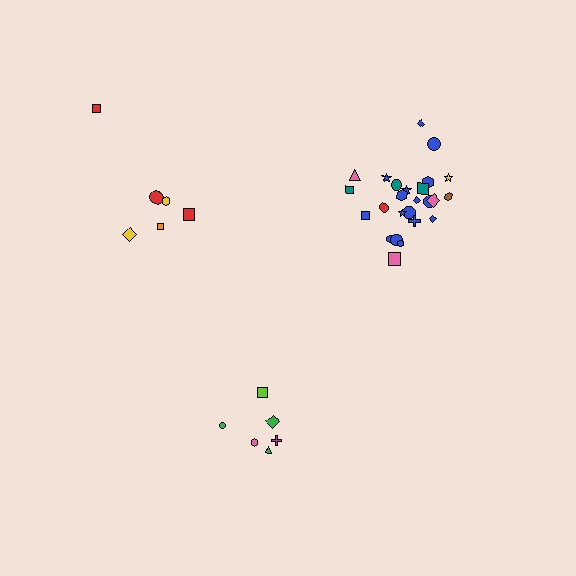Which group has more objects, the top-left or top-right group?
The top-right group.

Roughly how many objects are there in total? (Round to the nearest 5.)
Roughly 35 objects in total.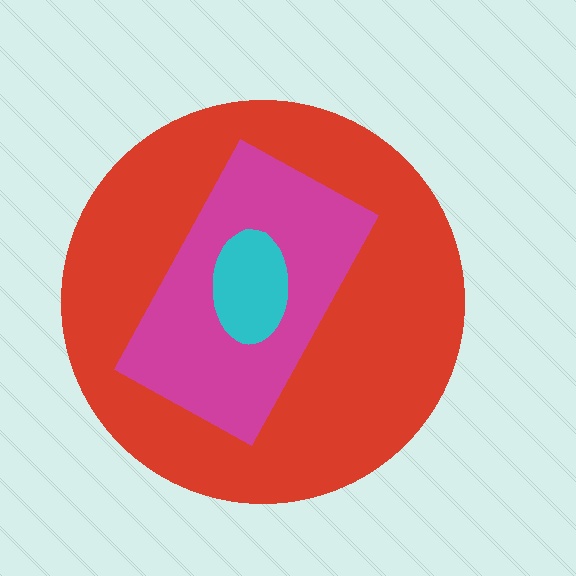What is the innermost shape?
The cyan ellipse.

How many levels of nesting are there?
3.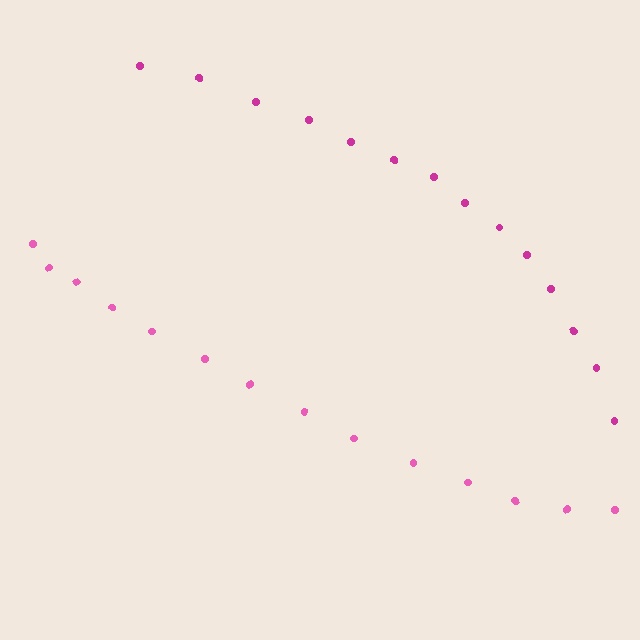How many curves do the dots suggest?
There are 2 distinct paths.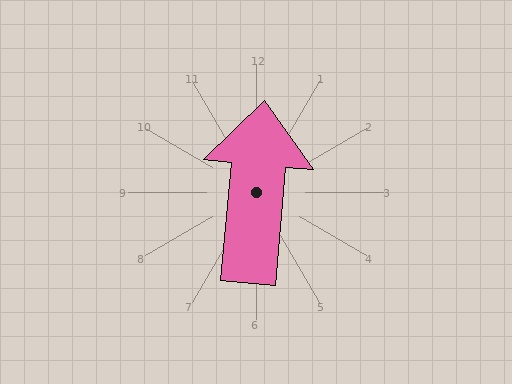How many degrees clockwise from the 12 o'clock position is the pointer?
Approximately 5 degrees.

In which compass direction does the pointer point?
North.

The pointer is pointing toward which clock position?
Roughly 12 o'clock.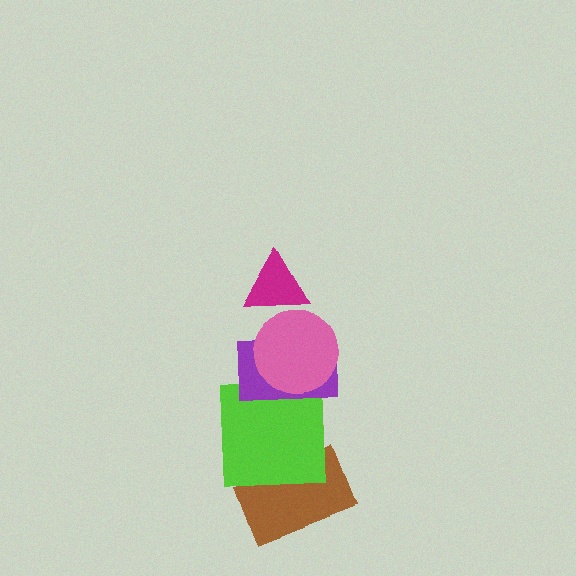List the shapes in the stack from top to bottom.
From top to bottom: the magenta triangle, the pink circle, the purple rectangle, the lime square, the brown rectangle.